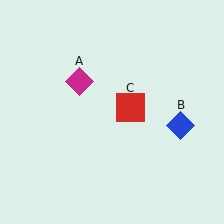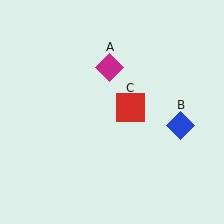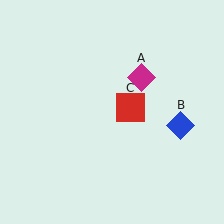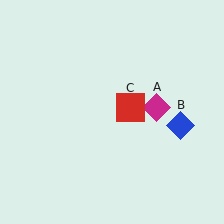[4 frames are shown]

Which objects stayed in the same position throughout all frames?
Blue diamond (object B) and red square (object C) remained stationary.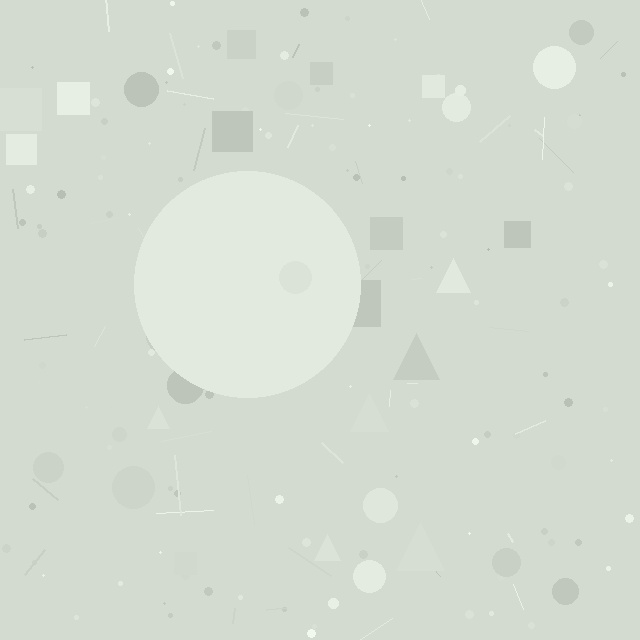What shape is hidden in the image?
A circle is hidden in the image.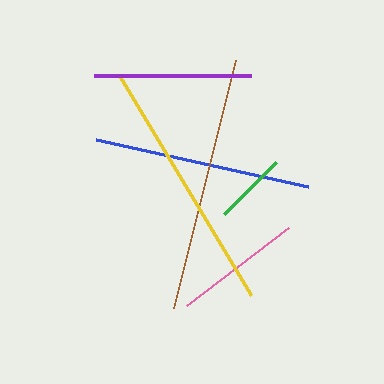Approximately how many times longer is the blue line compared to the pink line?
The blue line is approximately 1.7 times the length of the pink line.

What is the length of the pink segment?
The pink segment is approximately 128 pixels long.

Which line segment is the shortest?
The green line is the shortest at approximately 74 pixels.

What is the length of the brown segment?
The brown segment is approximately 256 pixels long.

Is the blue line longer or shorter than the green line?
The blue line is longer than the green line.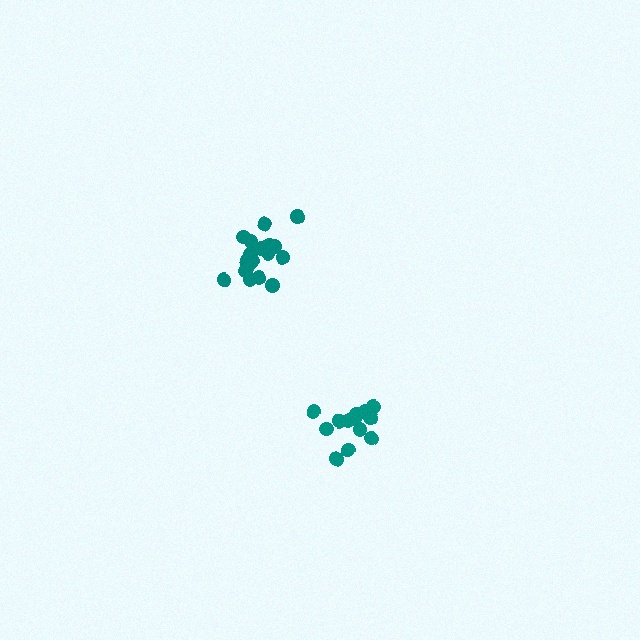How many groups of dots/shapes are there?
There are 2 groups.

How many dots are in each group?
Group 1: 14 dots, Group 2: 18 dots (32 total).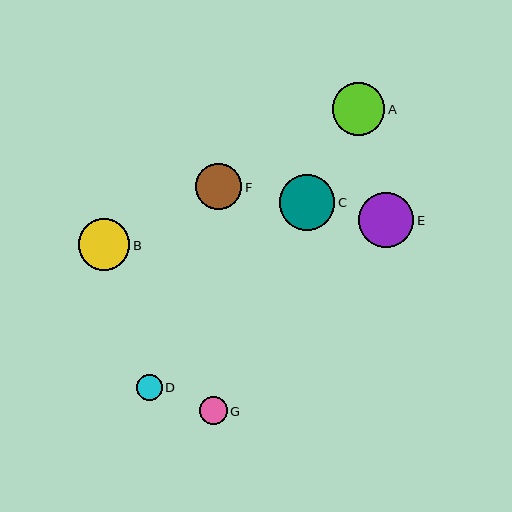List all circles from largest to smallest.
From largest to smallest: C, E, A, B, F, G, D.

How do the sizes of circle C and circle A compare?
Circle C and circle A are approximately the same size.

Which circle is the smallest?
Circle D is the smallest with a size of approximately 26 pixels.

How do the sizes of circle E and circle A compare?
Circle E and circle A are approximately the same size.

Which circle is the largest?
Circle C is the largest with a size of approximately 56 pixels.